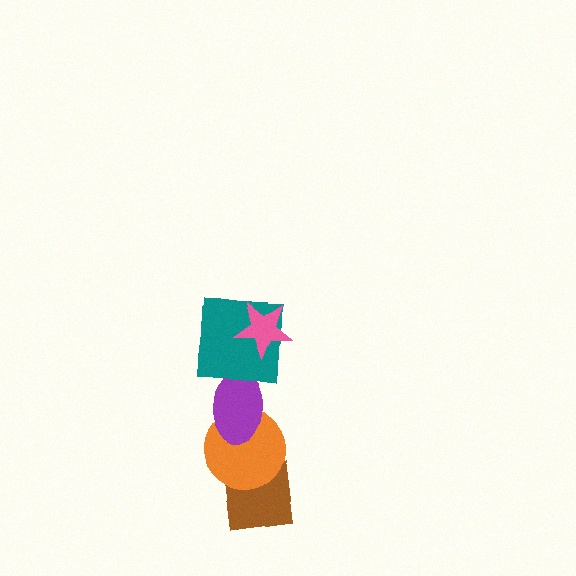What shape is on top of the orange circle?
The purple ellipse is on top of the orange circle.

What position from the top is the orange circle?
The orange circle is 4th from the top.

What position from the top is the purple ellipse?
The purple ellipse is 3rd from the top.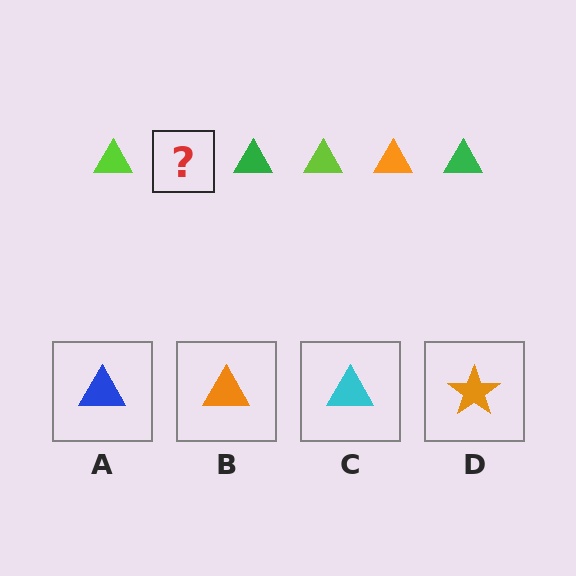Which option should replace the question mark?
Option B.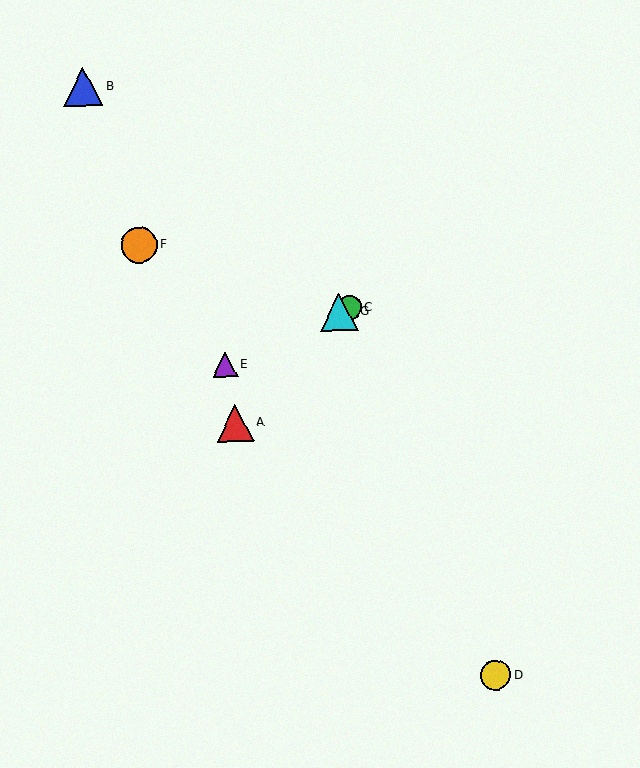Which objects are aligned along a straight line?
Objects C, E, G are aligned along a straight line.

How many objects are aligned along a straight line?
3 objects (C, E, G) are aligned along a straight line.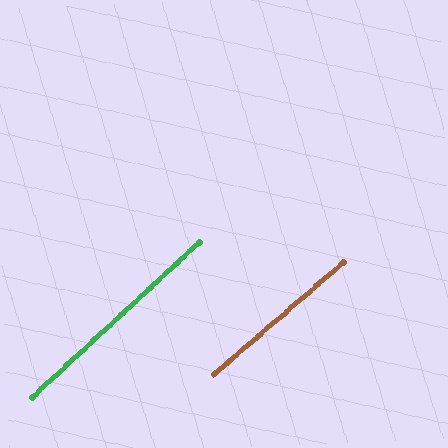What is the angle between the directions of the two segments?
Approximately 2 degrees.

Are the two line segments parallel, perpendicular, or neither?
Parallel — their directions differ by only 1.9°.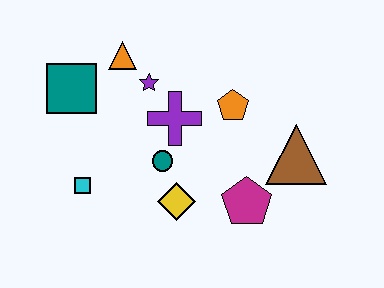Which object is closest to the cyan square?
The teal circle is closest to the cyan square.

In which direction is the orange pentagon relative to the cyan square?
The orange pentagon is to the right of the cyan square.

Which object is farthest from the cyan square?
The brown triangle is farthest from the cyan square.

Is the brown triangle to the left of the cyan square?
No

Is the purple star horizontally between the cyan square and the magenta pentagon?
Yes